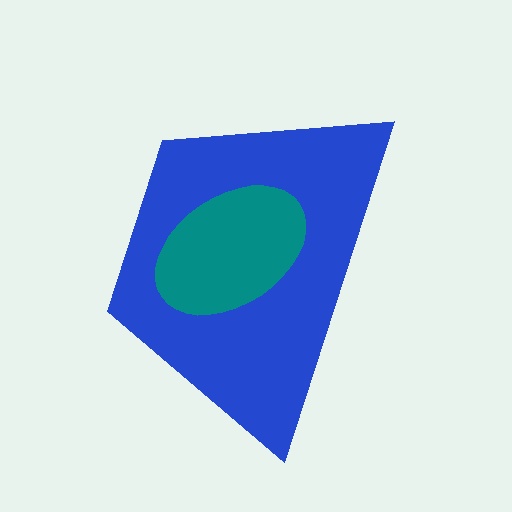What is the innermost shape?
The teal ellipse.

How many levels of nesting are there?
2.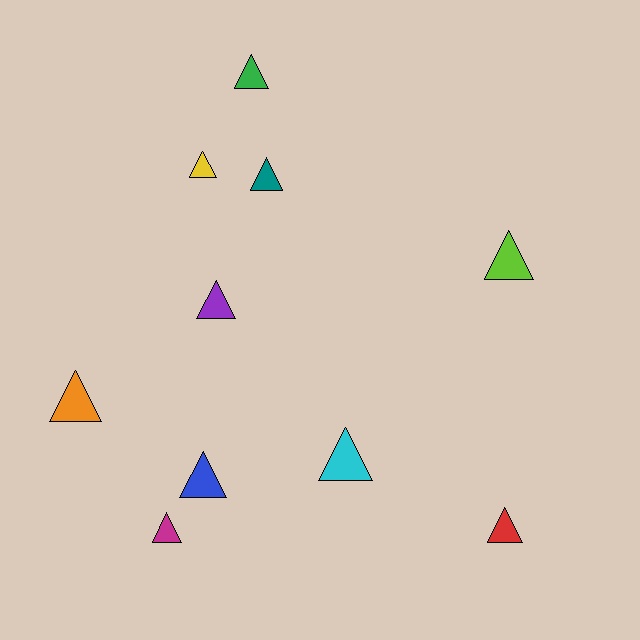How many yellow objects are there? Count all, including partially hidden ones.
There is 1 yellow object.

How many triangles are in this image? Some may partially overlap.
There are 10 triangles.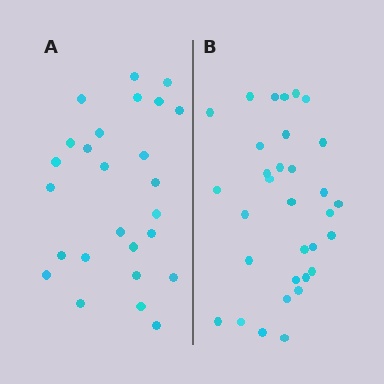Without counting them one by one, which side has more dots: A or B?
Region B (the right region) has more dots.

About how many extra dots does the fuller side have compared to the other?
Region B has about 6 more dots than region A.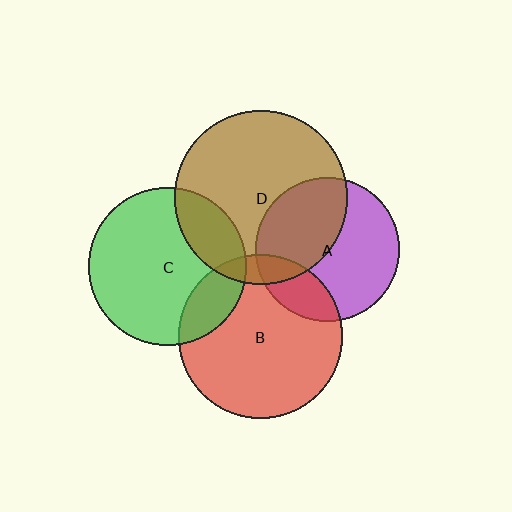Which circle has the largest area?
Circle D (brown).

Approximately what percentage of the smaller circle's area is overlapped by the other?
Approximately 45%.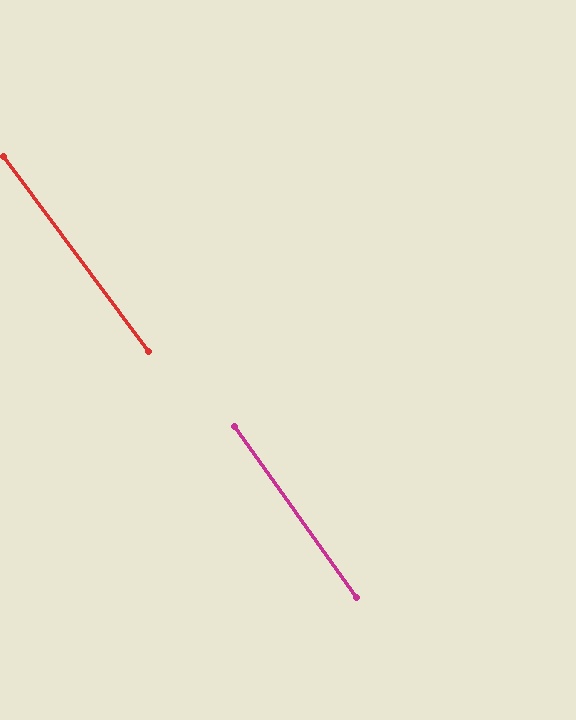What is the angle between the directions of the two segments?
Approximately 1 degree.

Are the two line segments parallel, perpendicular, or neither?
Parallel — their directions differ by only 1.1°.